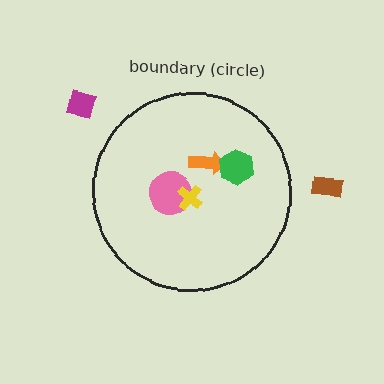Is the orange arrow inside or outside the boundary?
Inside.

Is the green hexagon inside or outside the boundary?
Inside.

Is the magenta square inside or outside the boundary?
Outside.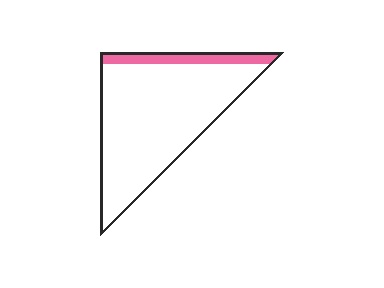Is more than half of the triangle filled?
No.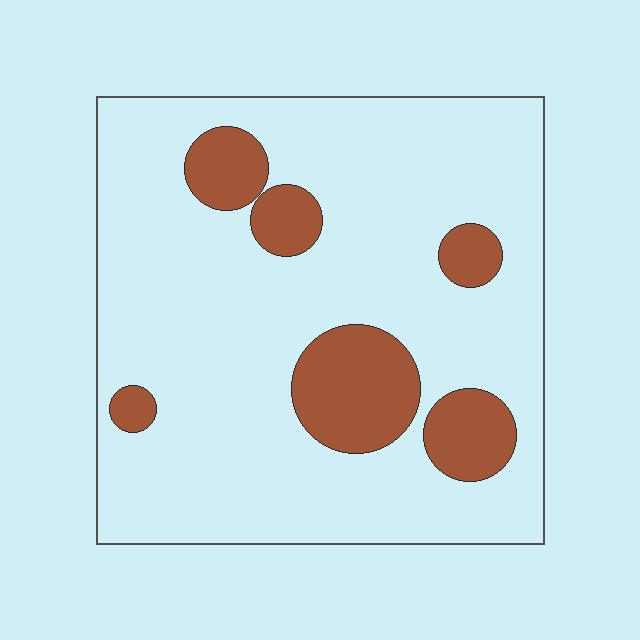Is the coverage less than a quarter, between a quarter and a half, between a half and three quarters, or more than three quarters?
Less than a quarter.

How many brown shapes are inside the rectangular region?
6.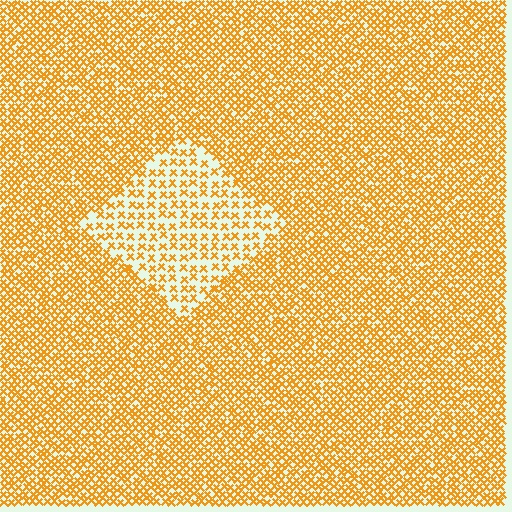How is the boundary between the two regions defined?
The boundary is defined by a change in element density (approximately 2.0x ratio). All elements are the same color, size, and shape.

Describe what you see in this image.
The image contains small orange elements arranged at two different densities. A diamond-shaped region is visible where the elements are less densely packed than the surrounding area.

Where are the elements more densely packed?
The elements are more densely packed outside the diamond boundary.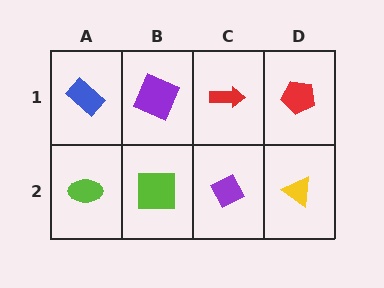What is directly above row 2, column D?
A red pentagon.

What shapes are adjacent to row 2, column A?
A blue rectangle (row 1, column A), a lime square (row 2, column B).